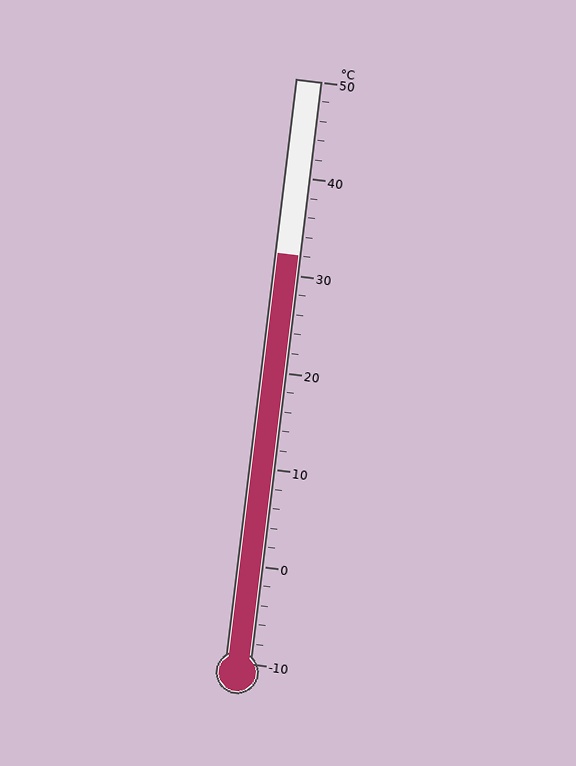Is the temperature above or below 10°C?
The temperature is above 10°C.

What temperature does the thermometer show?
The thermometer shows approximately 32°C.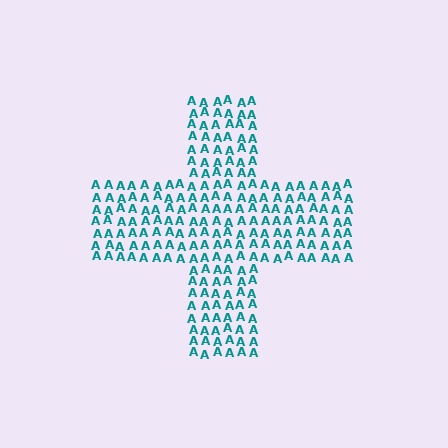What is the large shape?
The large shape is a cross.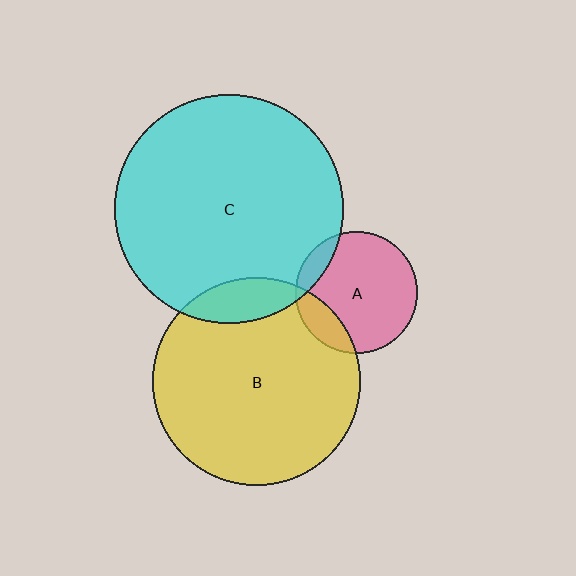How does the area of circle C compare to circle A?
Approximately 3.5 times.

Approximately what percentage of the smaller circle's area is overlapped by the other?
Approximately 10%.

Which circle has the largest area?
Circle C (cyan).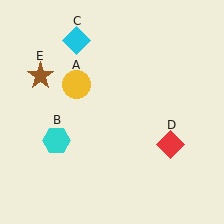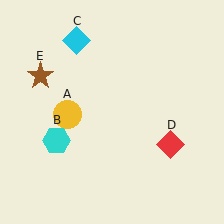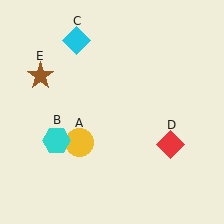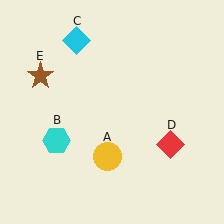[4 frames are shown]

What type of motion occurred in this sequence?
The yellow circle (object A) rotated counterclockwise around the center of the scene.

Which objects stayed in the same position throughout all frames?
Cyan hexagon (object B) and cyan diamond (object C) and red diamond (object D) and brown star (object E) remained stationary.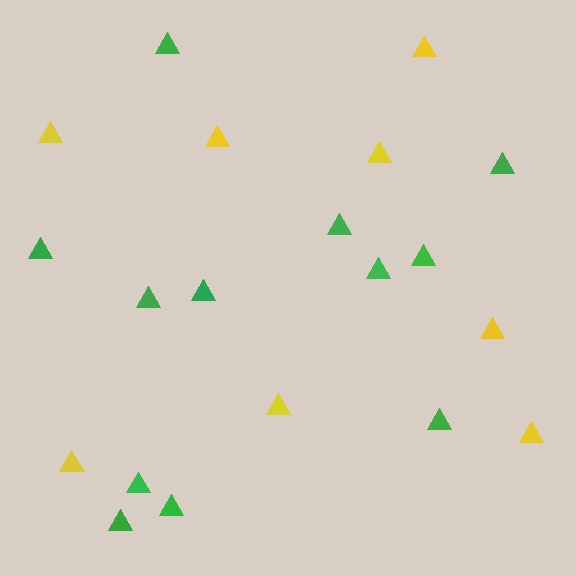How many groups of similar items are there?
There are 2 groups: one group of green triangles (12) and one group of yellow triangles (8).